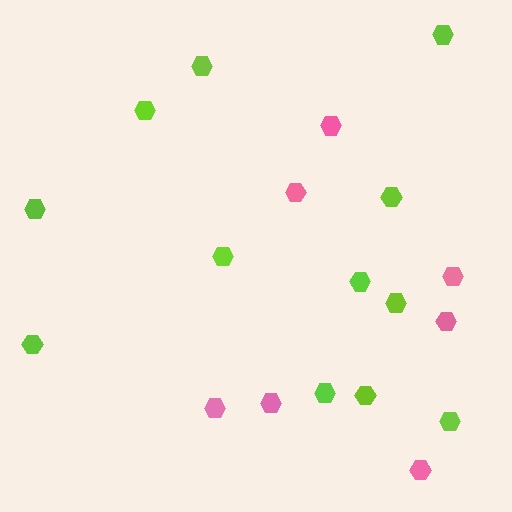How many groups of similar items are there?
There are 2 groups: one group of lime hexagons (12) and one group of pink hexagons (7).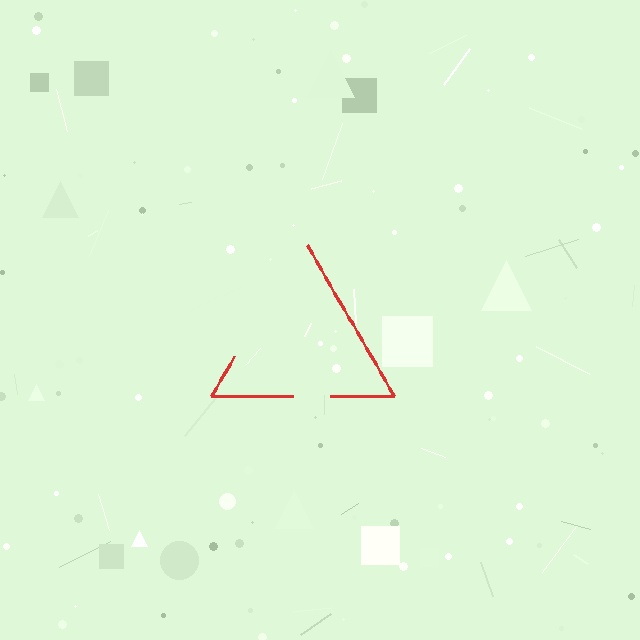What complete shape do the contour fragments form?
The contour fragments form a triangle.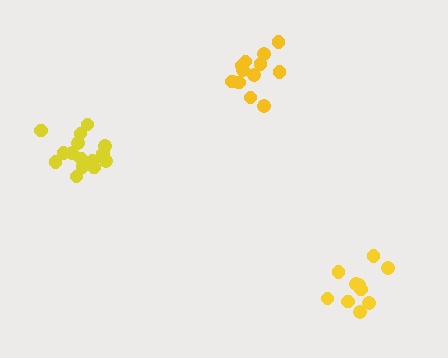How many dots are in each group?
Group 1: 15 dots, Group 2: 12 dots, Group 3: 10 dots (37 total).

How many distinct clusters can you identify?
There are 3 distinct clusters.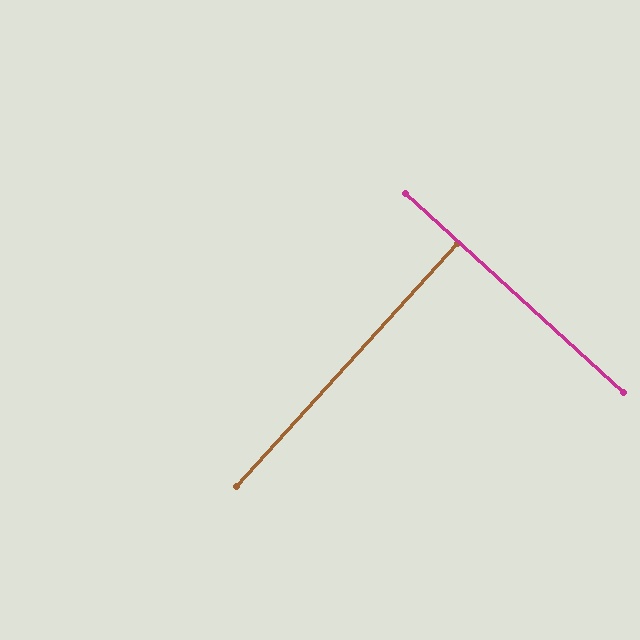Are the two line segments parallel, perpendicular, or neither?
Perpendicular — they meet at approximately 90°.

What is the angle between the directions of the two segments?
Approximately 90 degrees.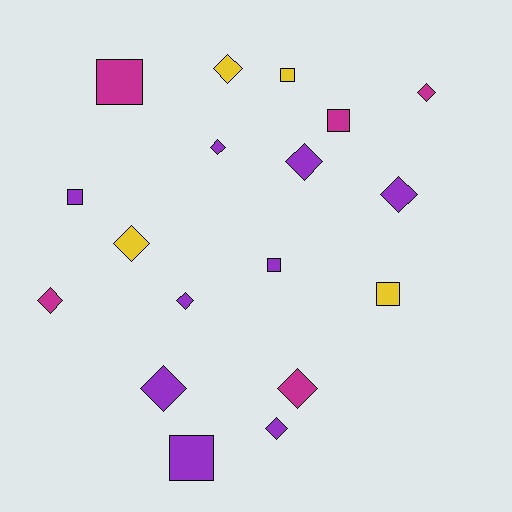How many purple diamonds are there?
There are 6 purple diamonds.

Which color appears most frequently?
Purple, with 9 objects.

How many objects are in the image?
There are 18 objects.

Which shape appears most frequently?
Diamond, with 11 objects.